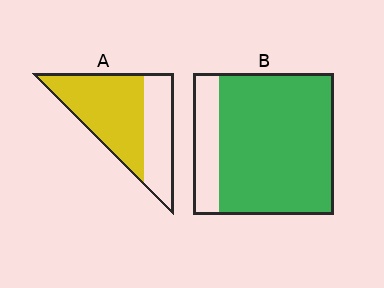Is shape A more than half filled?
Yes.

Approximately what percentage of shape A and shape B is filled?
A is approximately 60% and B is approximately 80%.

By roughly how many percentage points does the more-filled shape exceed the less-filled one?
By roughly 20 percentage points (B over A).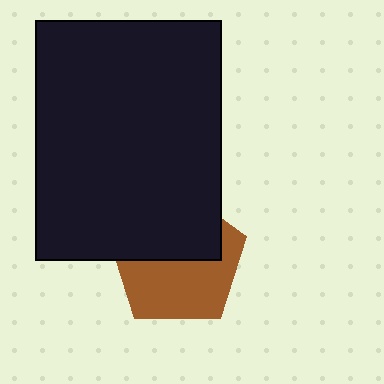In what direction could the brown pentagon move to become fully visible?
The brown pentagon could move down. That would shift it out from behind the black rectangle entirely.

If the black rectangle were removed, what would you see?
You would see the complete brown pentagon.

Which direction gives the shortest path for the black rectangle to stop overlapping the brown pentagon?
Moving up gives the shortest separation.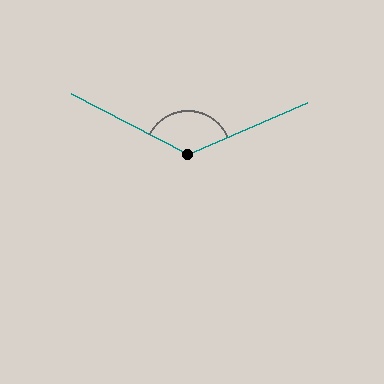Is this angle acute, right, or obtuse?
It is obtuse.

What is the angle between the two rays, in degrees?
Approximately 129 degrees.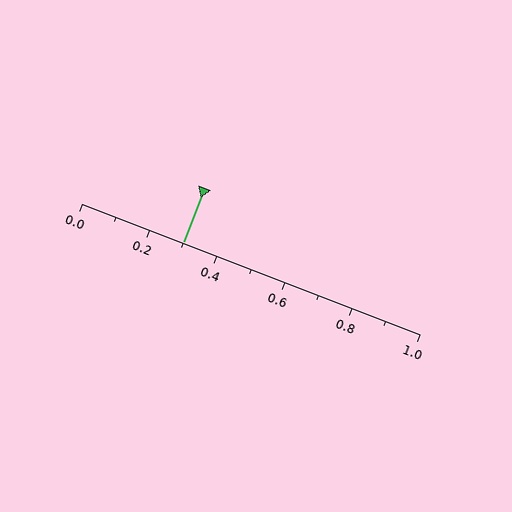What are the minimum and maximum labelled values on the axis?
The axis runs from 0.0 to 1.0.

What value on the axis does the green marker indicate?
The marker indicates approximately 0.3.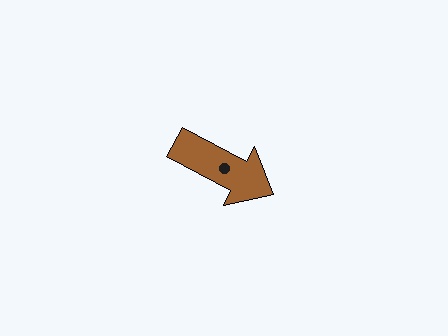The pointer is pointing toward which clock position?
Roughly 4 o'clock.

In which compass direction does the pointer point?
Southeast.